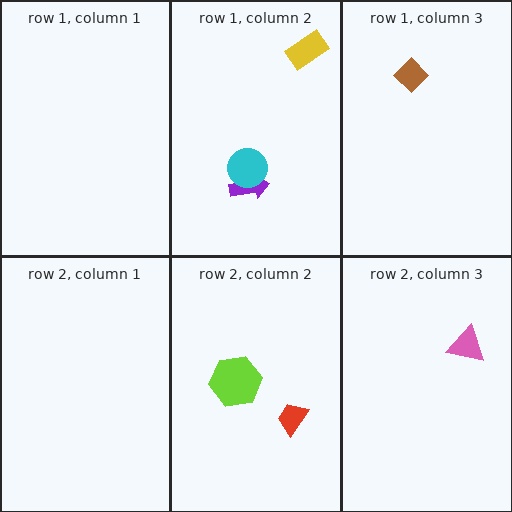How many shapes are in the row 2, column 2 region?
2.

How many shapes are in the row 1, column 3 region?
1.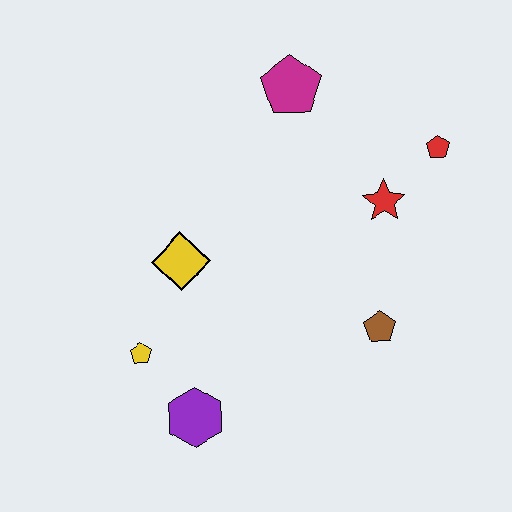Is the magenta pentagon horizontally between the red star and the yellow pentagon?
Yes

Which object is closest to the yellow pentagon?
The purple hexagon is closest to the yellow pentagon.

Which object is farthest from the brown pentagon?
The magenta pentagon is farthest from the brown pentagon.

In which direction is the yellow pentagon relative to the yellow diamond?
The yellow pentagon is below the yellow diamond.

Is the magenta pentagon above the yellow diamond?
Yes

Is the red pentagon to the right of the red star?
Yes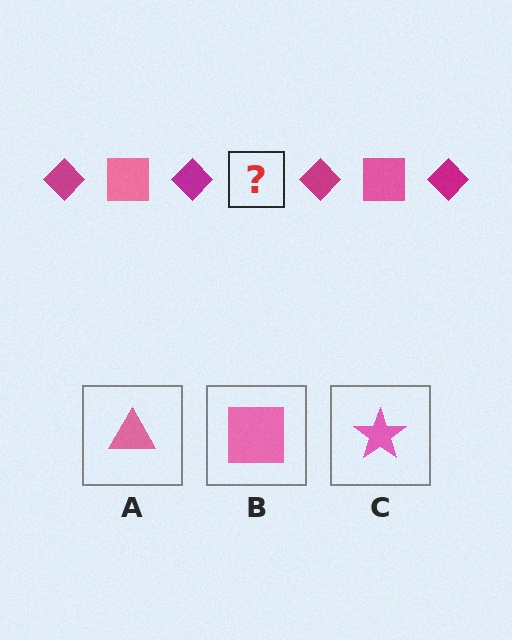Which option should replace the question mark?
Option B.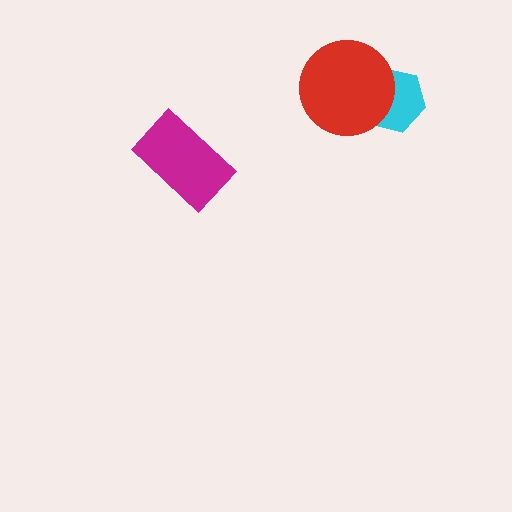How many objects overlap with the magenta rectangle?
0 objects overlap with the magenta rectangle.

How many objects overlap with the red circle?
1 object overlaps with the red circle.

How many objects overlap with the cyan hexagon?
1 object overlaps with the cyan hexagon.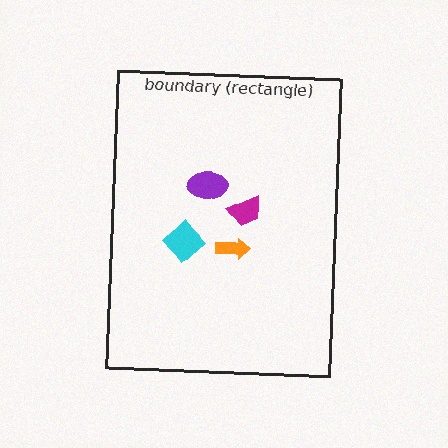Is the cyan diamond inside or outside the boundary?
Inside.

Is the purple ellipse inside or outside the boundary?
Inside.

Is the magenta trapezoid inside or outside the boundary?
Inside.